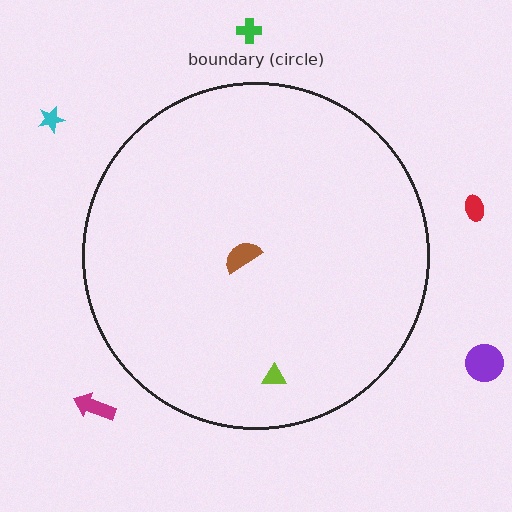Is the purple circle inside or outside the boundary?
Outside.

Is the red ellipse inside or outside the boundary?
Outside.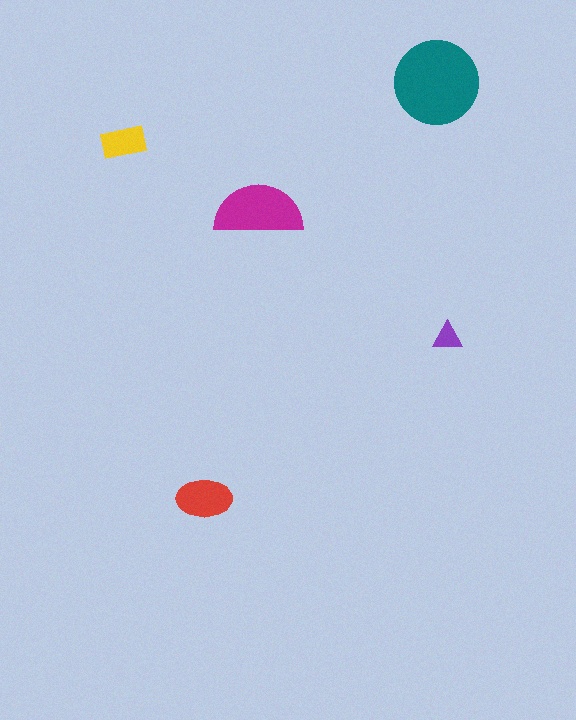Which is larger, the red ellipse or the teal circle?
The teal circle.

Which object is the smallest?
The purple triangle.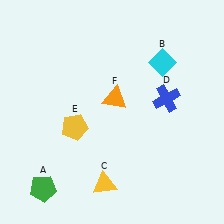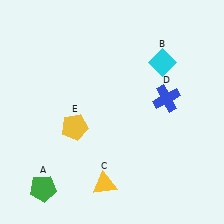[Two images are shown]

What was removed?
The orange triangle (F) was removed in Image 2.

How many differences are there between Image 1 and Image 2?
There is 1 difference between the two images.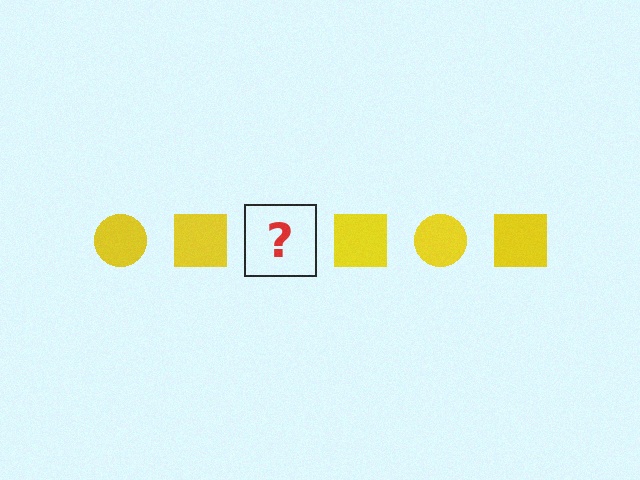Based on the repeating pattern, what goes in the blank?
The blank should be a yellow circle.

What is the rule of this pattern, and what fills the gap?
The rule is that the pattern cycles through circle, square shapes in yellow. The gap should be filled with a yellow circle.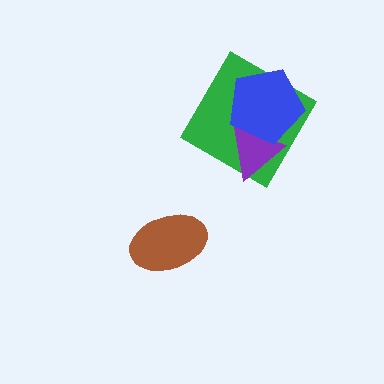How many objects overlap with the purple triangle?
2 objects overlap with the purple triangle.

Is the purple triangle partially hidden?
Yes, it is partially covered by another shape.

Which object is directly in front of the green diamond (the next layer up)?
The purple triangle is directly in front of the green diamond.